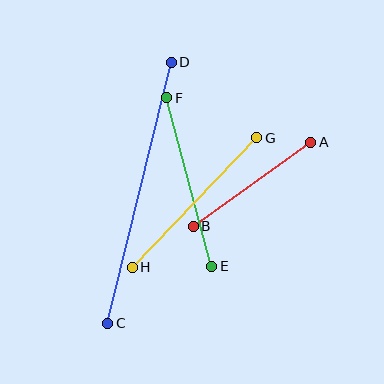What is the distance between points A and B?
The distance is approximately 145 pixels.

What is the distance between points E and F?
The distance is approximately 174 pixels.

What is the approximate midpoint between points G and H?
The midpoint is at approximately (194, 203) pixels.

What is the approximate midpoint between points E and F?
The midpoint is at approximately (189, 182) pixels.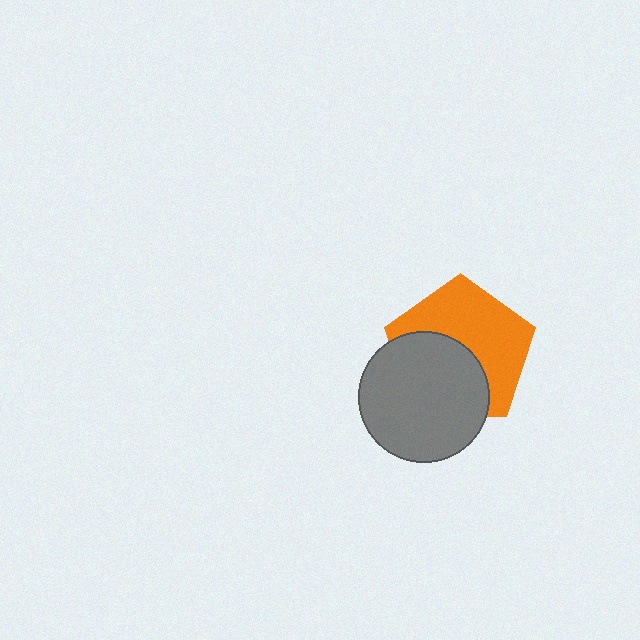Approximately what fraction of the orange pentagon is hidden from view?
Roughly 44% of the orange pentagon is hidden behind the gray circle.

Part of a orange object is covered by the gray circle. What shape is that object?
It is a pentagon.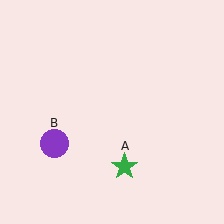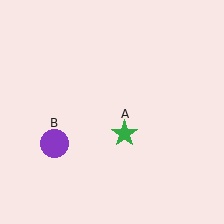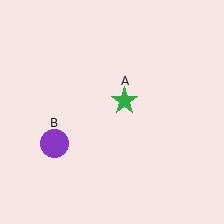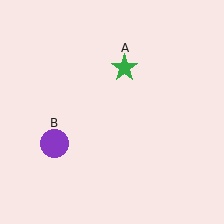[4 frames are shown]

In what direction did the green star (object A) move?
The green star (object A) moved up.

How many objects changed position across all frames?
1 object changed position: green star (object A).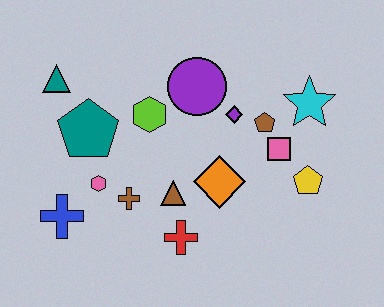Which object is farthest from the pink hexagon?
The cyan star is farthest from the pink hexagon.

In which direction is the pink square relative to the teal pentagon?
The pink square is to the right of the teal pentagon.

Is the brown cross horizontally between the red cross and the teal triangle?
Yes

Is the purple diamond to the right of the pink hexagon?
Yes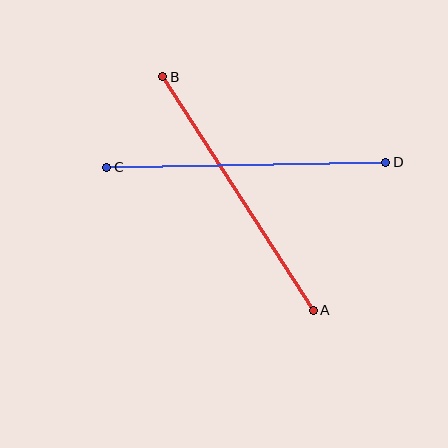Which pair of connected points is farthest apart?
Points C and D are farthest apart.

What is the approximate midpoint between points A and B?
The midpoint is at approximately (238, 193) pixels.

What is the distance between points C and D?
The distance is approximately 279 pixels.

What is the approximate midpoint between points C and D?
The midpoint is at approximately (246, 165) pixels.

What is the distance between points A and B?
The distance is approximately 278 pixels.